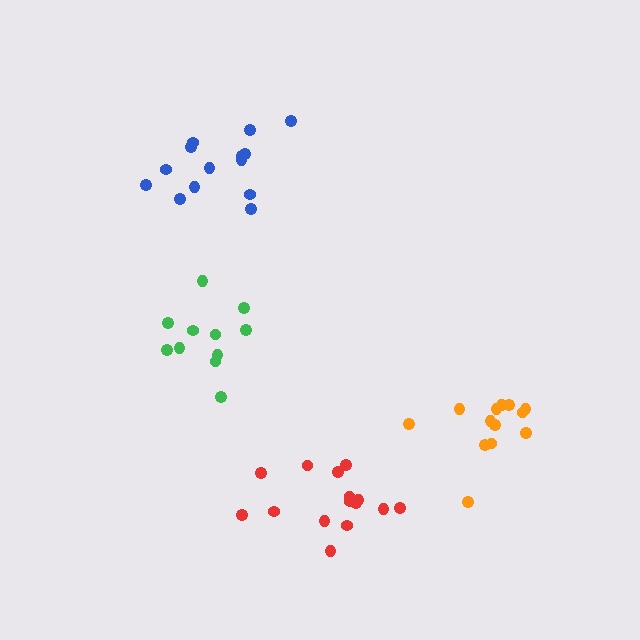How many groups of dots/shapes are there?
There are 4 groups.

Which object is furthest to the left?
The green cluster is leftmost.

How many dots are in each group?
Group 1: 14 dots, Group 2: 15 dots, Group 3: 13 dots, Group 4: 11 dots (53 total).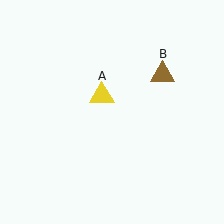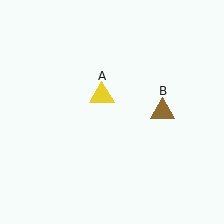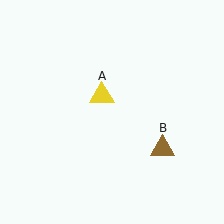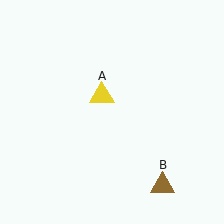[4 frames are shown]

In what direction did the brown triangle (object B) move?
The brown triangle (object B) moved down.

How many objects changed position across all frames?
1 object changed position: brown triangle (object B).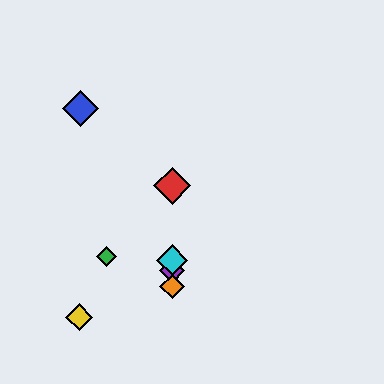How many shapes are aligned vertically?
4 shapes (the red diamond, the purple diamond, the orange diamond, the cyan diamond) are aligned vertically.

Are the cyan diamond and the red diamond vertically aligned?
Yes, both are at x≈172.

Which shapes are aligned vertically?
The red diamond, the purple diamond, the orange diamond, the cyan diamond are aligned vertically.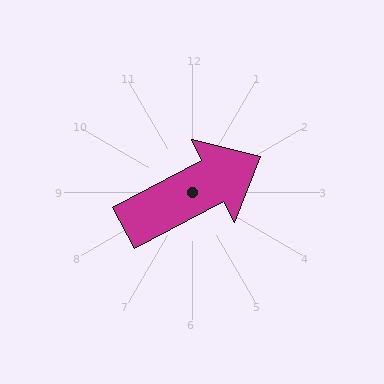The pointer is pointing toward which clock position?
Roughly 2 o'clock.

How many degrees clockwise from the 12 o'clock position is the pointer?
Approximately 62 degrees.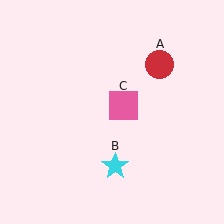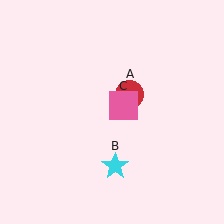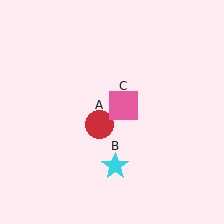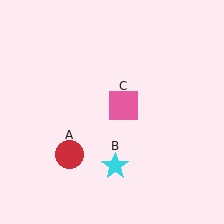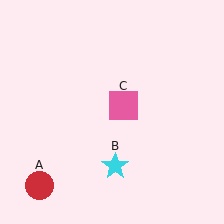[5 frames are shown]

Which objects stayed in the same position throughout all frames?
Cyan star (object B) and pink square (object C) remained stationary.